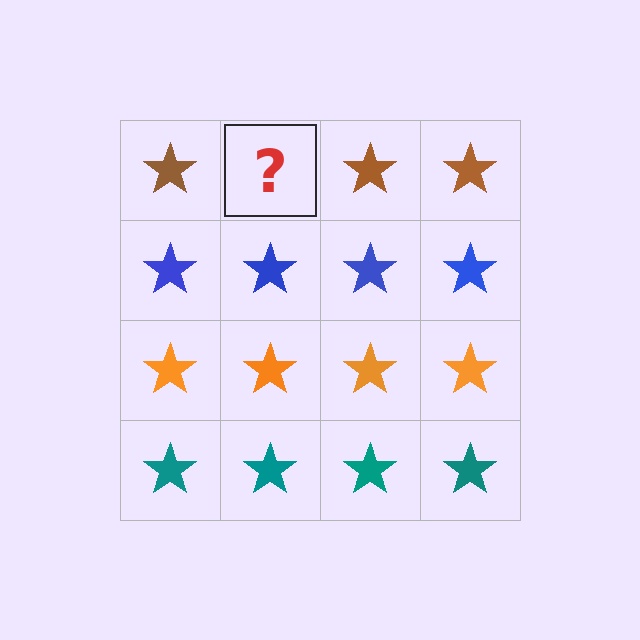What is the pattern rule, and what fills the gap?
The rule is that each row has a consistent color. The gap should be filled with a brown star.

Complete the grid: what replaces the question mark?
The question mark should be replaced with a brown star.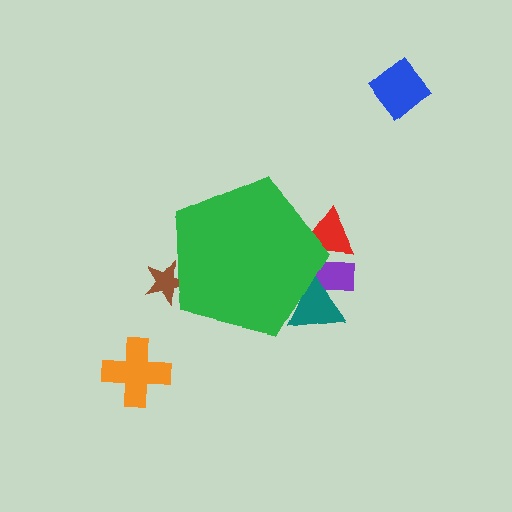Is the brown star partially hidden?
Yes, the brown star is partially hidden behind the green pentagon.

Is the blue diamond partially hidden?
No, the blue diamond is fully visible.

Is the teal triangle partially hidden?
Yes, the teal triangle is partially hidden behind the green pentagon.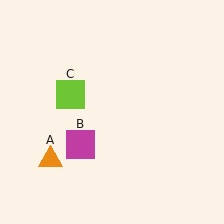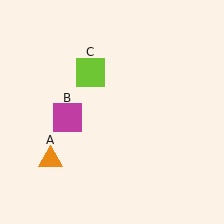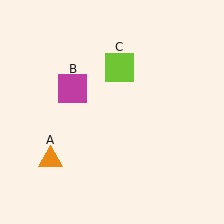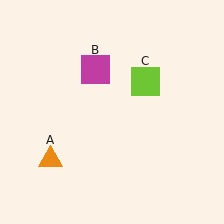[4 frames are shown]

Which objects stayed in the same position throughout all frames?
Orange triangle (object A) remained stationary.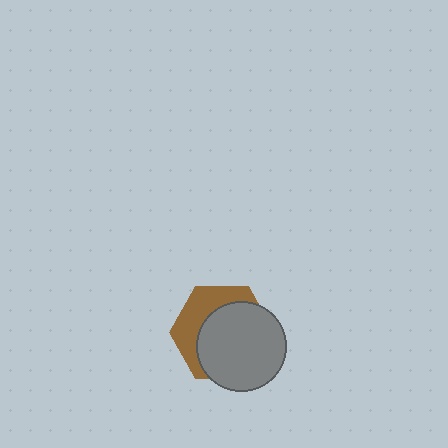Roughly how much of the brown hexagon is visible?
A small part of it is visible (roughly 37%).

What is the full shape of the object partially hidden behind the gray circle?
The partially hidden object is a brown hexagon.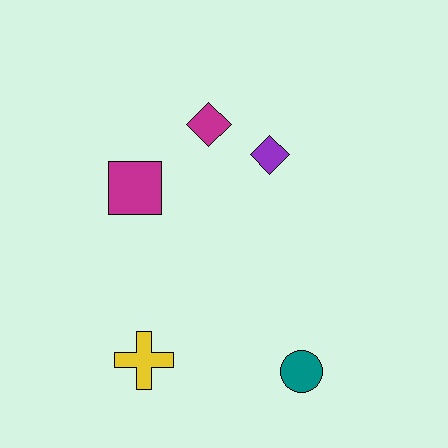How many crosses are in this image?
There is 1 cross.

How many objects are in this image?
There are 5 objects.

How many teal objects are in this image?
There is 1 teal object.